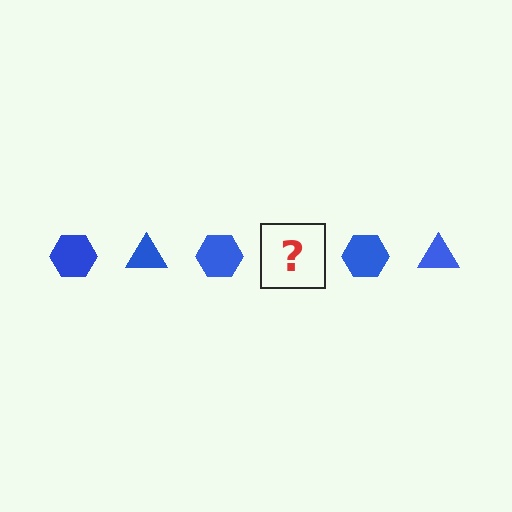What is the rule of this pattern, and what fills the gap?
The rule is that the pattern cycles through hexagon, triangle shapes in blue. The gap should be filled with a blue triangle.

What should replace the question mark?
The question mark should be replaced with a blue triangle.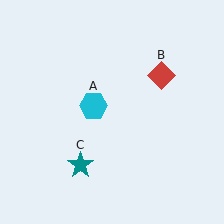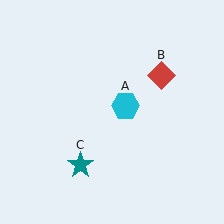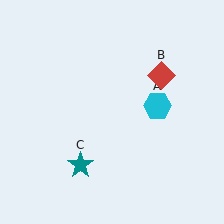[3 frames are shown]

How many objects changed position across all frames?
1 object changed position: cyan hexagon (object A).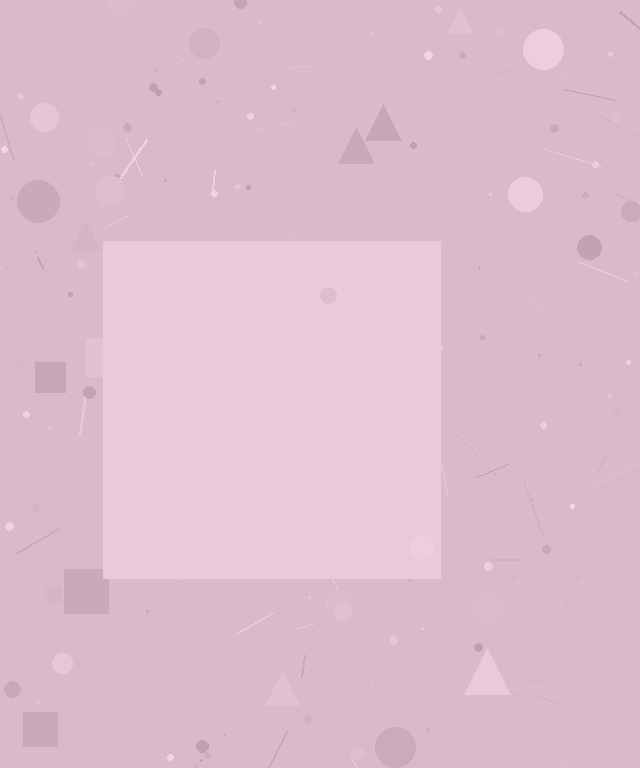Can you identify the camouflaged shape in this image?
The camouflaged shape is a square.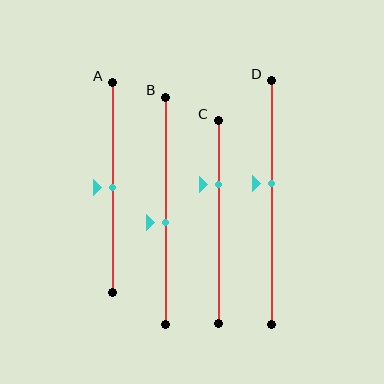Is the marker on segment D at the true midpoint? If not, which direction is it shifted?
No, the marker on segment D is shifted upward by about 8% of the segment length.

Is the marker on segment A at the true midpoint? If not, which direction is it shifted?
Yes, the marker on segment A is at the true midpoint.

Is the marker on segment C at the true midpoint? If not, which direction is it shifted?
No, the marker on segment C is shifted upward by about 19% of the segment length.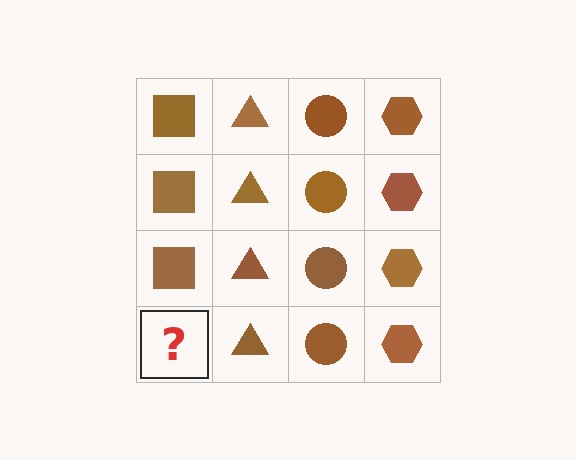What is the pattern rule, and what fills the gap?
The rule is that each column has a consistent shape. The gap should be filled with a brown square.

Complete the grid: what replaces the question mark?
The question mark should be replaced with a brown square.